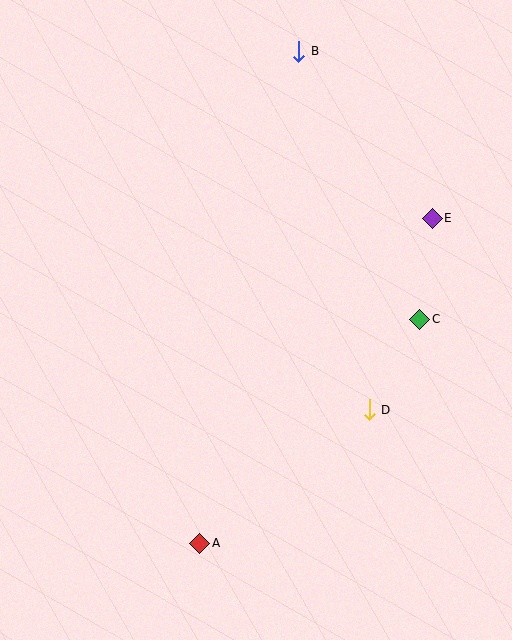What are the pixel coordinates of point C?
Point C is at (420, 319).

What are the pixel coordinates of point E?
Point E is at (432, 218).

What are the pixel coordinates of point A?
Point A is at (200, 543).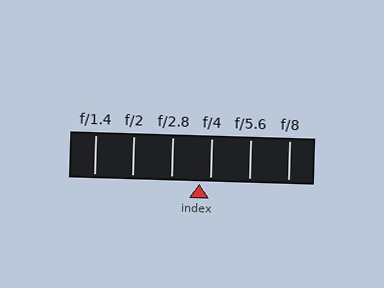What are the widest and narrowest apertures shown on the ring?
The widest aperture shown is f/1.4 and the narrowest is f/8.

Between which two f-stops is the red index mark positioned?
The index mark is between f/2.8 and f/4.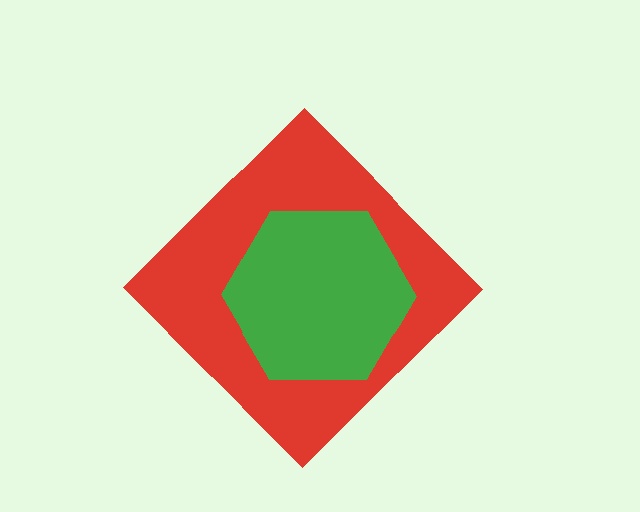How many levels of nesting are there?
2.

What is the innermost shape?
The green hexagon.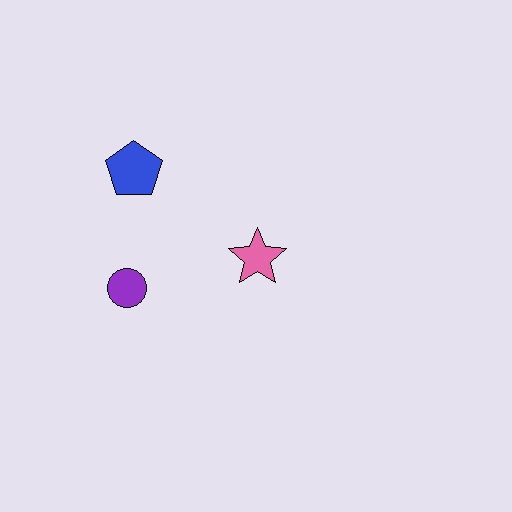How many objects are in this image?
There are 3 objects.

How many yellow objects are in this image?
There are no yellow objects.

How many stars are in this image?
There is 1 star.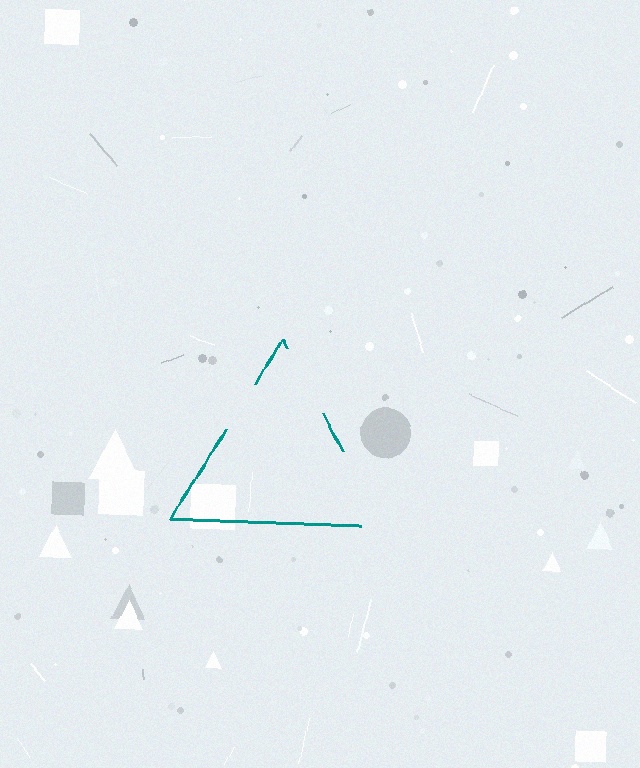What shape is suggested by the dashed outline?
The dashed outline suggests a triangle.